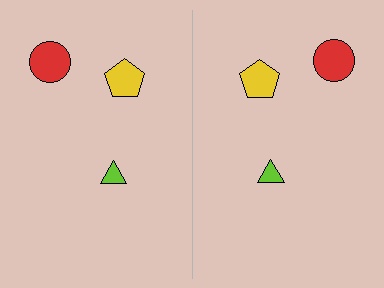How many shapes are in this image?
There are 6 shapes in this image.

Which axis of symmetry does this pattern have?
The pattern has a vertical axis of symmetry running through the center of the image.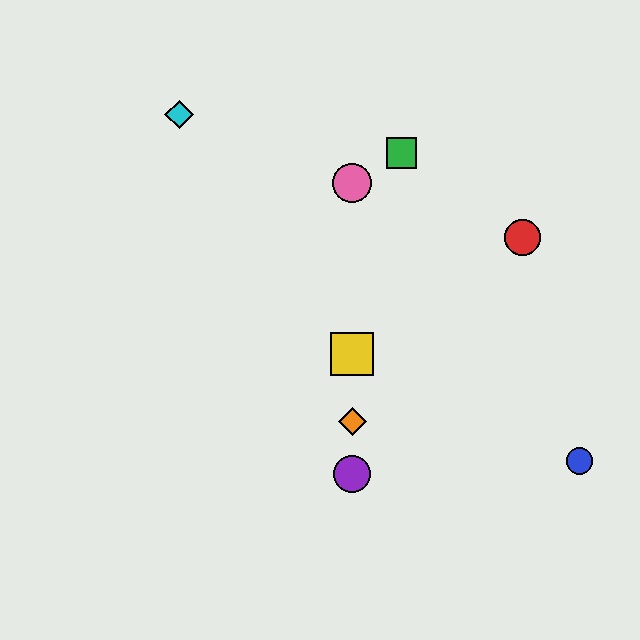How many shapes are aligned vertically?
4 shapes (the yellow square, the purple circle, the orange diamond, the pink circle) are aligned vertically.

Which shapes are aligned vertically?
The yellow square, the purple circle, the orange diamond, the pink circle are aligned vertically.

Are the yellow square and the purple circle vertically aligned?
Yes, both are at x≈352.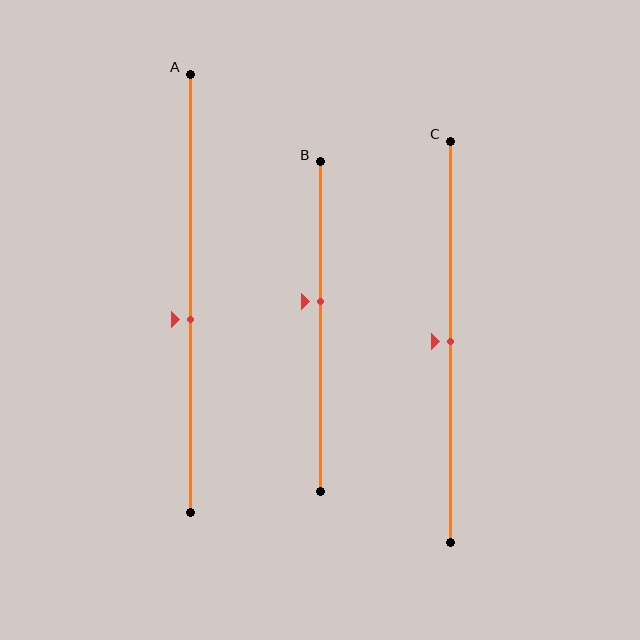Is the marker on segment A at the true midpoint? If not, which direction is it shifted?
No, the marker on segment A is shifted downward by about 6% of the segment length.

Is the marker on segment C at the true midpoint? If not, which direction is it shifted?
Yes, the marker on segment C is at the true midpoint.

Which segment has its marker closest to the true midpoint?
Segment C has its marker closest to the true midpoint.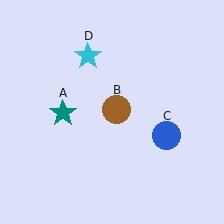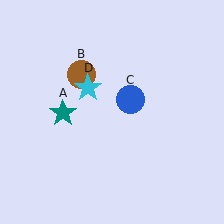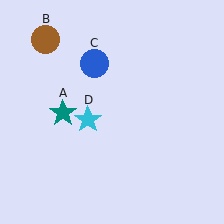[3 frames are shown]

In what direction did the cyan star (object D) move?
The cyan star (object D) moved down.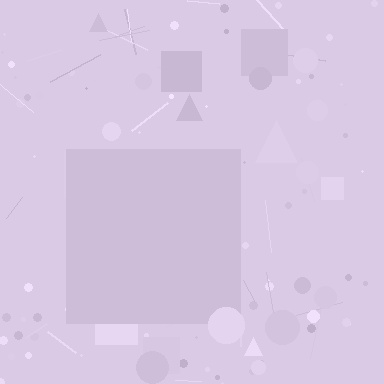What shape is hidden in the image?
A square is hidden in the image.